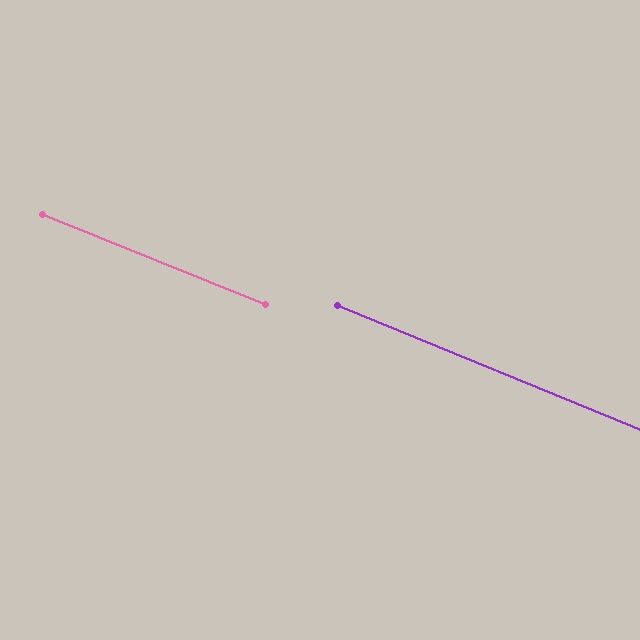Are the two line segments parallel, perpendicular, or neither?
Parallel — their directions differ by only 0.1°.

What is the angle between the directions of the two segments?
Approximately 0 degrees.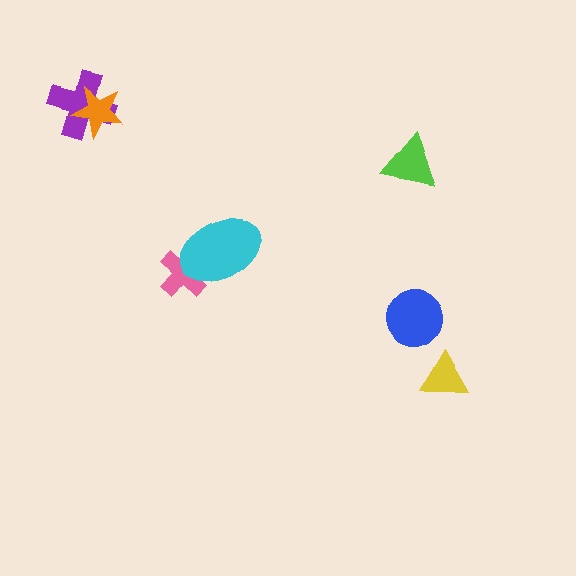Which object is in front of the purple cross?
The orange star is in front of the purple cross.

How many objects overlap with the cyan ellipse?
1 object overlaps with the cyan ellipse.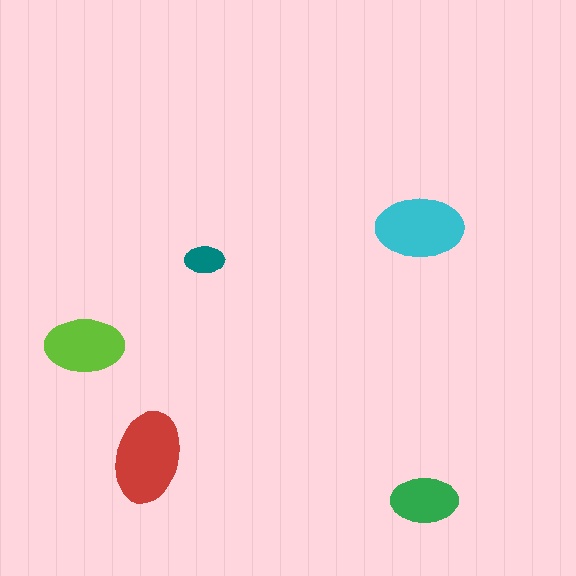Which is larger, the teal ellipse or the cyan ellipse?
The cyan one.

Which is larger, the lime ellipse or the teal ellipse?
The lime one.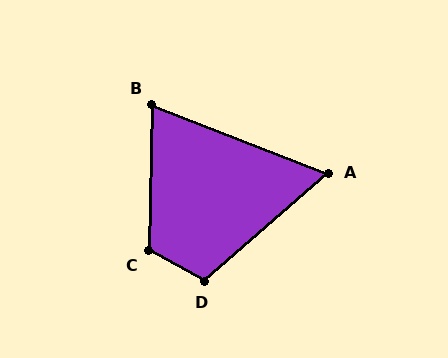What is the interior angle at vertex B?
Approximately 70 degrees (acute).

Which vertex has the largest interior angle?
C, at approximately 117 degrees.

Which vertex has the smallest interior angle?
A, at approximately 63 degrees.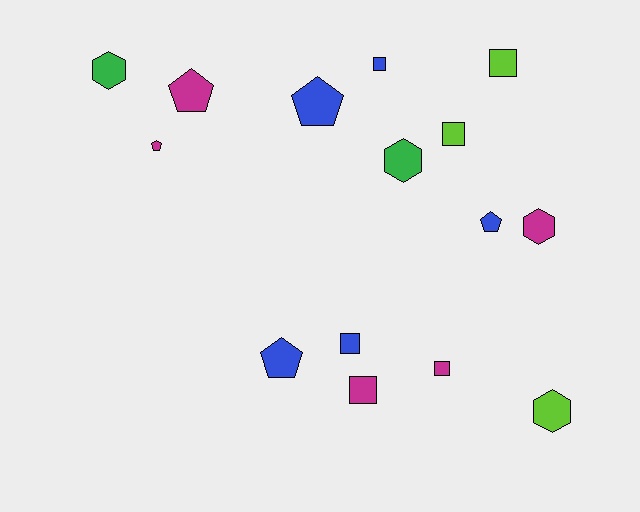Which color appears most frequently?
Magenta, with 5 objects.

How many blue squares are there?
There are 2 blue squares.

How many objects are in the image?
There are 15 objects.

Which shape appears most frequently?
Square, with 6 objects.